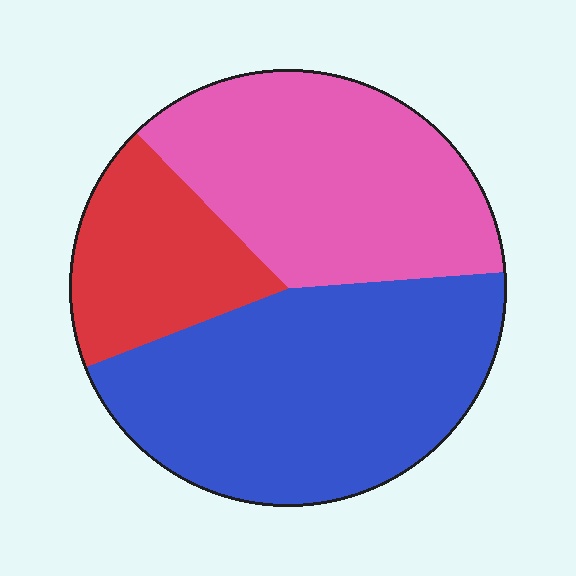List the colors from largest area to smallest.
From largest to smallest: blue, pink, red.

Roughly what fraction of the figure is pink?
Pink covers about 35% of the figure.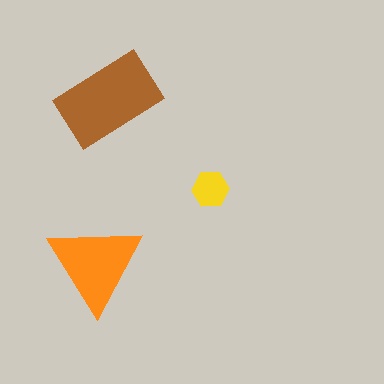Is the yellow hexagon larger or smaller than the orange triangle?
Smaller.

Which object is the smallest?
The yellow hexagon.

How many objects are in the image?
There are 3 objects in the image.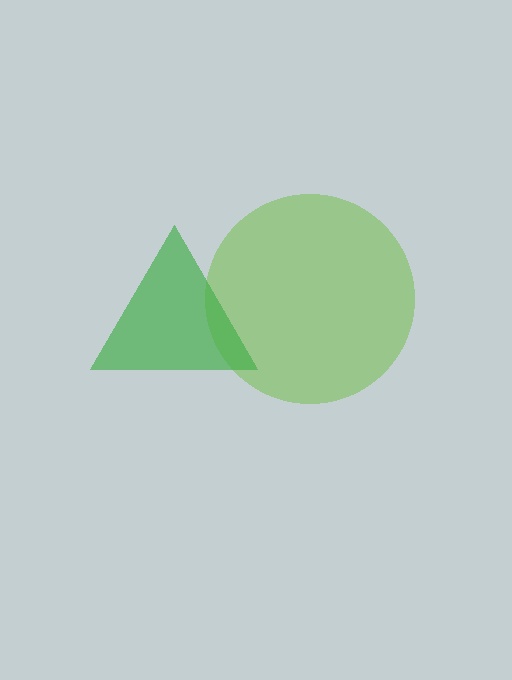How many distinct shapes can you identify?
There are 2 distinct shapes: a lime circle, a green triangle.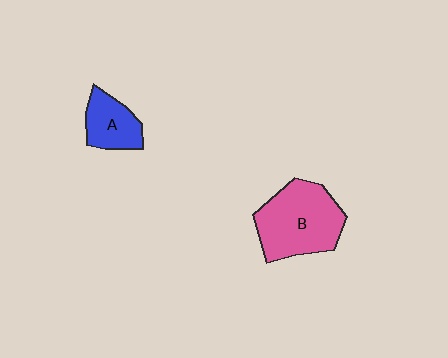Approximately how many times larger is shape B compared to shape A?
Approximately 2.0 times.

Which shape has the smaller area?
Shape A (blue).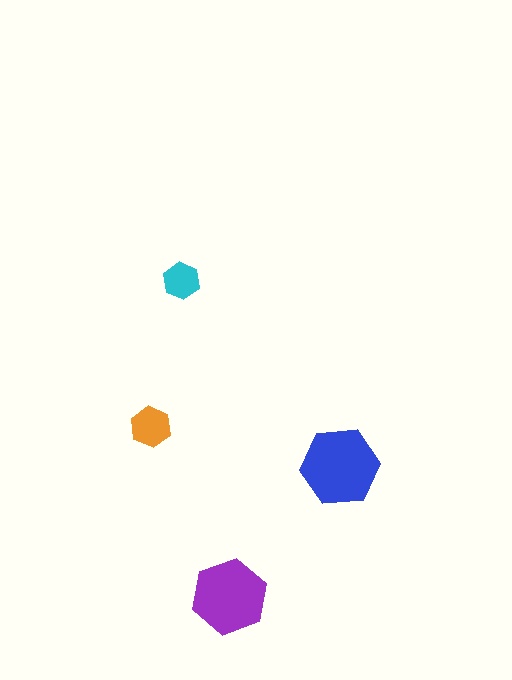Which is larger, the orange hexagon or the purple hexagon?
The purple one.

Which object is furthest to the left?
The orange hexagon is leftmost.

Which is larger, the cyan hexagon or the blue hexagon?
The blue one.